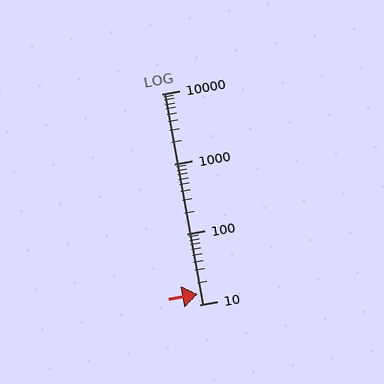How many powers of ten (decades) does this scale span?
The scale spans 3 decades, from 10 to 10000.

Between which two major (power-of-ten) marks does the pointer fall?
The pointer is between 10 and 100.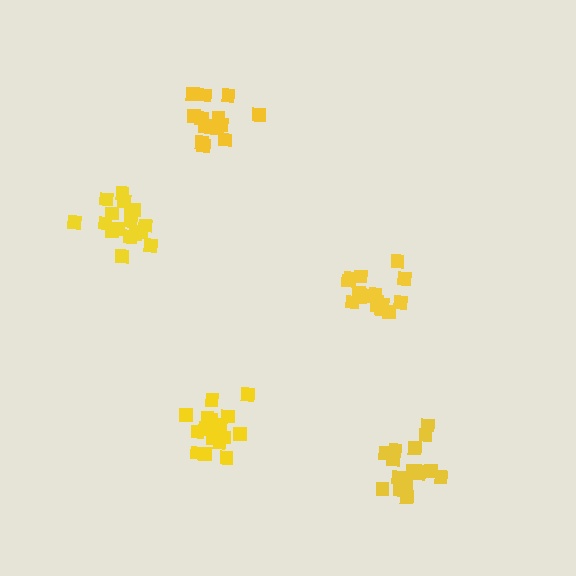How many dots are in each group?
Group 1: 17 dots, Group 2: 14 dots, Group 3: 17 dots, Group 4: 17 dots, Group 5: 19 dots (84 total).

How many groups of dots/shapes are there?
There are 5 groups.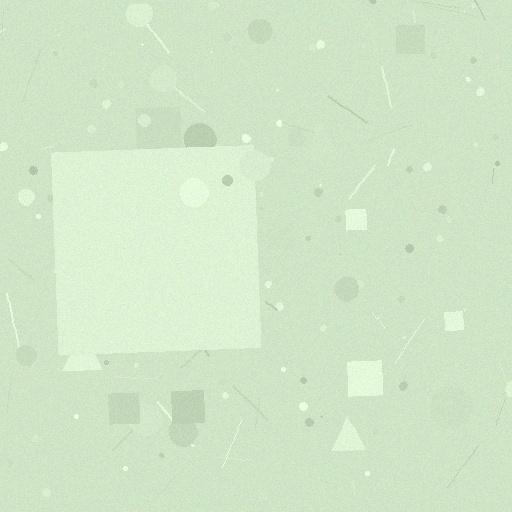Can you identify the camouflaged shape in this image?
The camouflaged shape is a square.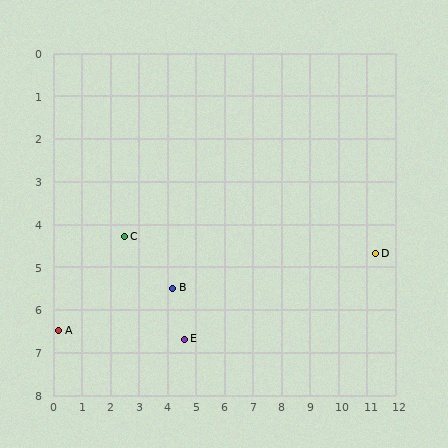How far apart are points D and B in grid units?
Points D and B are about 7.1 grid units apart.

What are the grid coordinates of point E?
Point E is at approximately (4.6, 6.7).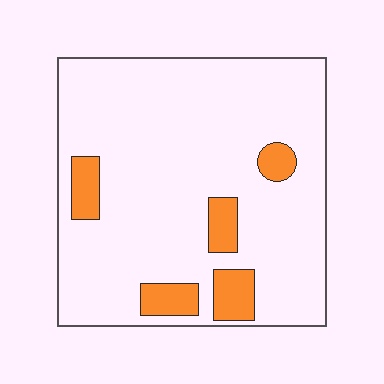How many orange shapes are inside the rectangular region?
5.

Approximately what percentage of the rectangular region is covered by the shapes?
Approximately 10%.